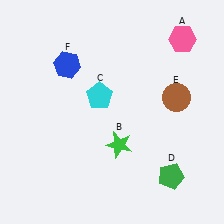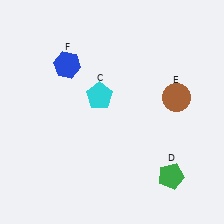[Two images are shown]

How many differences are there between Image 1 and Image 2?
There are 2 differences between the two images.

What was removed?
The green star (B), the pink hexagon (A) were removed in Image 2.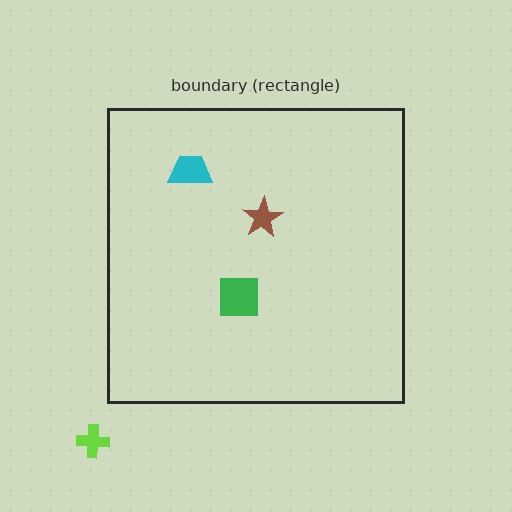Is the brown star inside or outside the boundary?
Inside.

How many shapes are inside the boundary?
3 inside, 1 outside.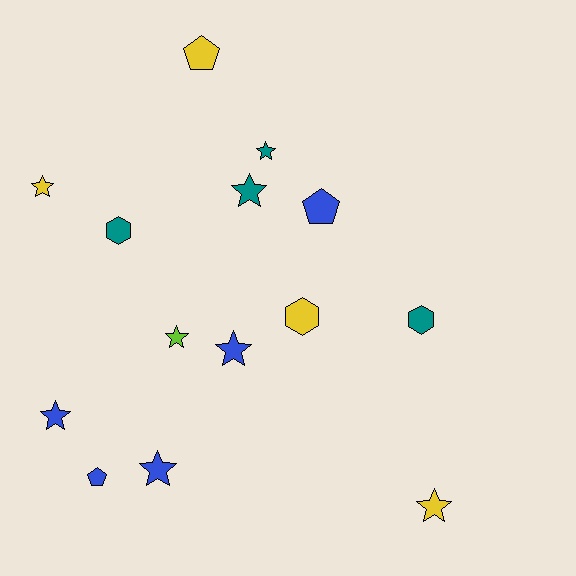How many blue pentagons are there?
There are 2 blue pentagons.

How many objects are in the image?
There are 14 objects.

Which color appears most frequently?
Blue, with 5 objects.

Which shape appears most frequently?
Star, with 8 objects.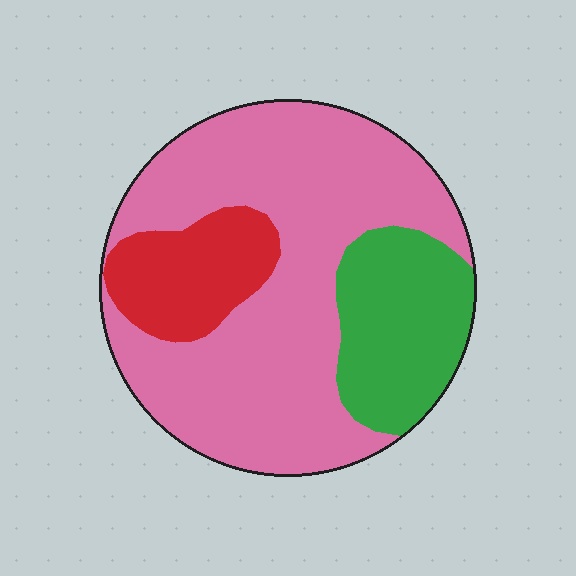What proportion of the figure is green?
Green takes up about one fifth (1/5) of the figure.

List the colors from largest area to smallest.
From largest to smallest: pink, green, red.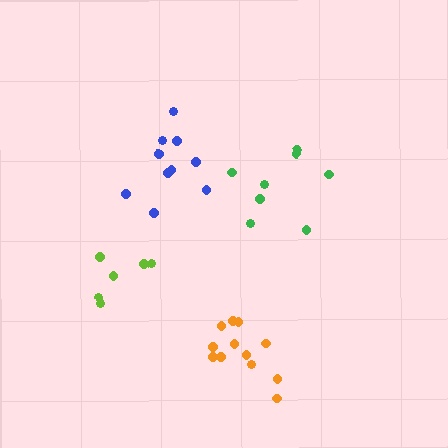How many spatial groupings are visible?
There are 4 spatial groupings.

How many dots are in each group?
Group 1: 6 dots, Group 2: 9 dots, Group 3: 10 dots, Group 4: 12 dots (37 total).